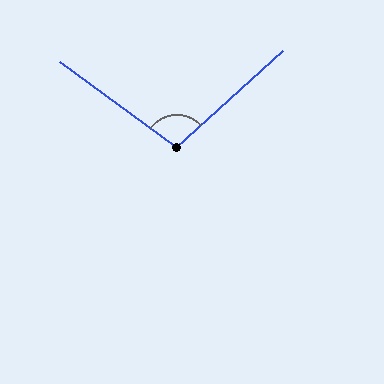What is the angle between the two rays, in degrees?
Approximately 102 degrees.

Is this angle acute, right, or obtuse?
It is obtuse.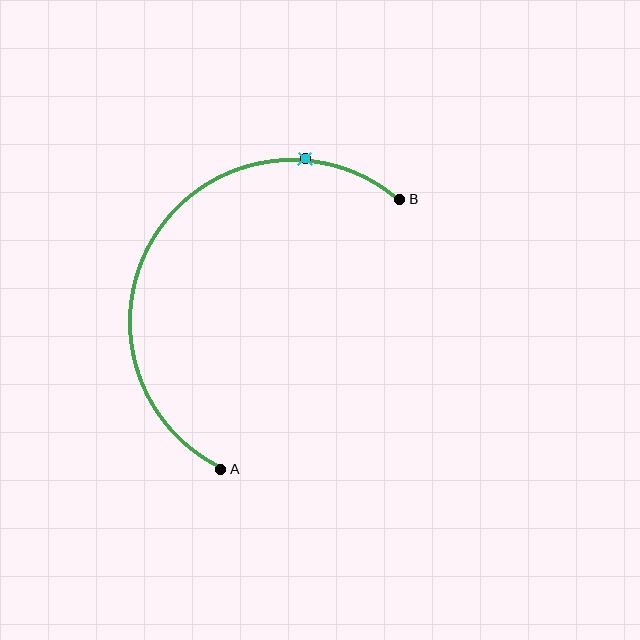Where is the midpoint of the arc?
The arc midpoint is the point on the curve farthest from the straight line joining A and B. It sits to the left of that line.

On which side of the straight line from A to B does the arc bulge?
The arc bulges to the left of the straight line connecting A and B.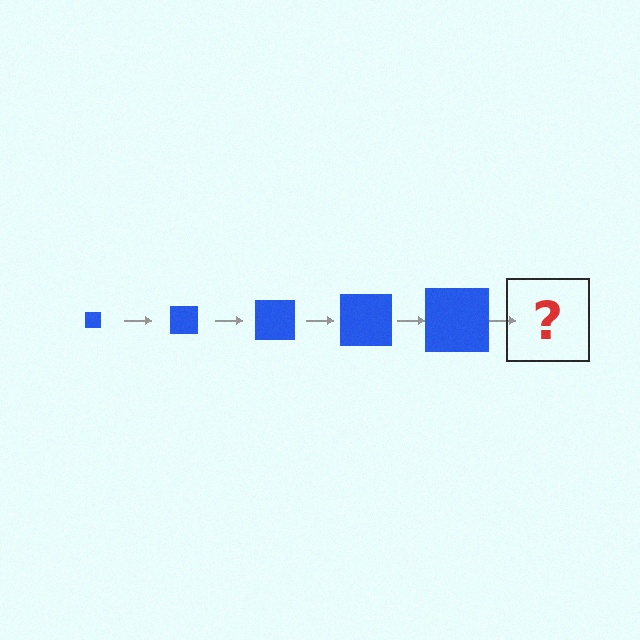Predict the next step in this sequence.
The next step is a blue square, larger than the previous one.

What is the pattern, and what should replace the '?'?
The pattern is that the square gets progressively larger each step. The '?' should be a blue square, larger than the previous one.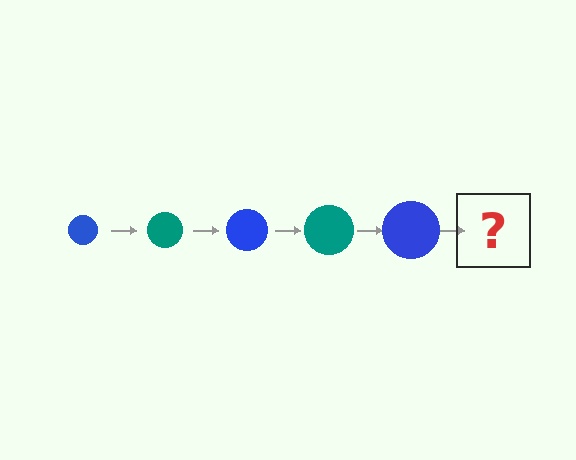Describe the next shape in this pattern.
It should be a teal circle, larger than the previous one.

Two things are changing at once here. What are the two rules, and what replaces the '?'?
The two rules are that the circle grows larger each step and the color cycles through blue and teal. The '?' should be a teal circle, larger than the previous one.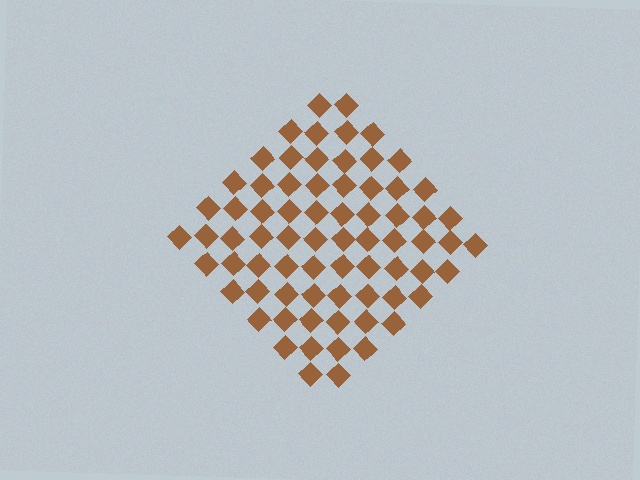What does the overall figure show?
The overall figure shows a diamond.